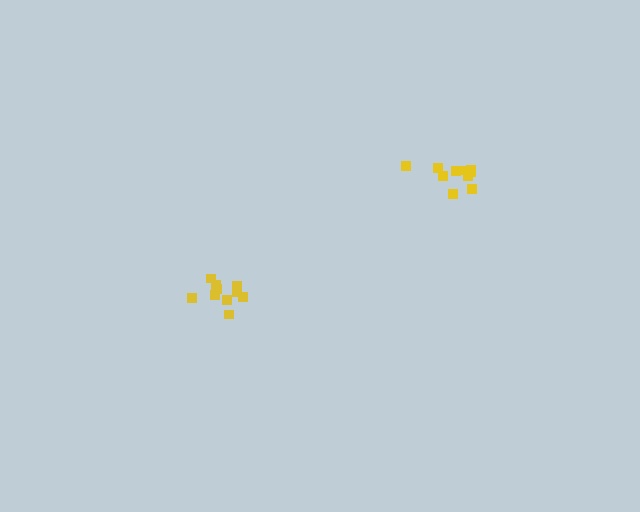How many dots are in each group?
Group 1: 10 dots, Group 2: 10 dots (20 total).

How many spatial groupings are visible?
There are 2 spatial groupings.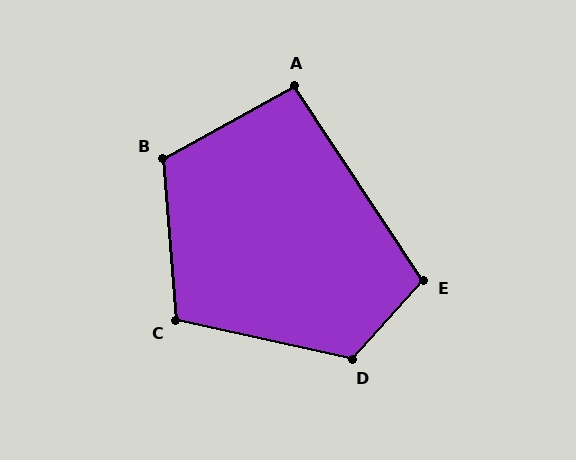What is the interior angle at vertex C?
Approximately 107 degrees (obtuse).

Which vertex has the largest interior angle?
D, at approximately 120 degrees.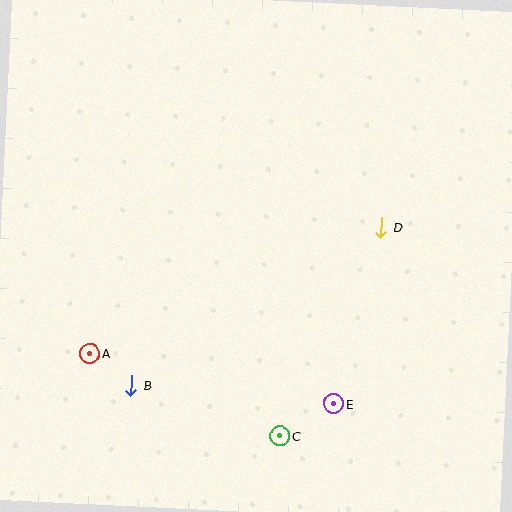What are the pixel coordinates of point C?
Point C is at (280, 436).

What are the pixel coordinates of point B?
Point B is at (131, 385).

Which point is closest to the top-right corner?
Point D is closest to the top-right corner.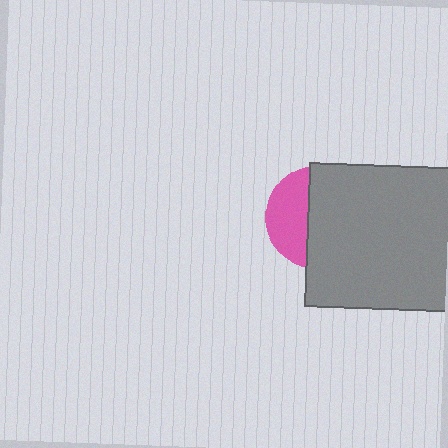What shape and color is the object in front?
The object in front is a gray square.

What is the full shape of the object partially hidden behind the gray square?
The partially hidden object is a pink circle.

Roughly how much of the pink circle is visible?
A small part of it is visible (roughly 40%).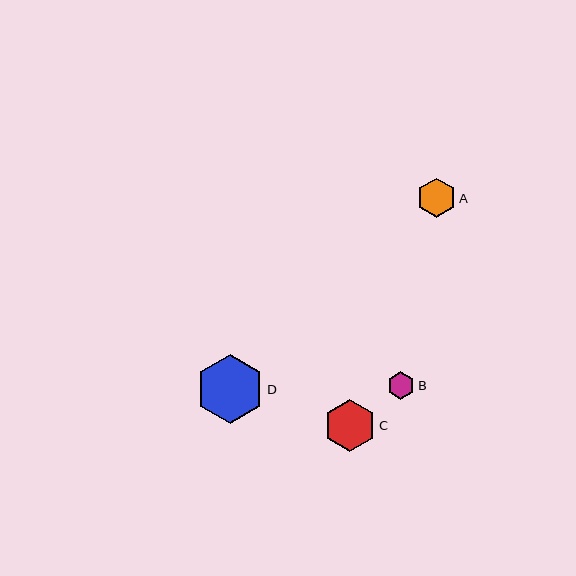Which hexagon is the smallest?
Hexagon B is the smallest with a size of approximately 27 pixels.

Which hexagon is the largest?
Hexagon D is the largest with a size of approximately 69 pixels.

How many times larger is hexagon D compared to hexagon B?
Hexagon D is approximately 2.5 times the size of hexagon B.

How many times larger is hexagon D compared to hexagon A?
Hexagon D is approximately 1.8 times the size of hexagon A.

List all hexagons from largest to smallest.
From largest to smallest: D, C, A, B.